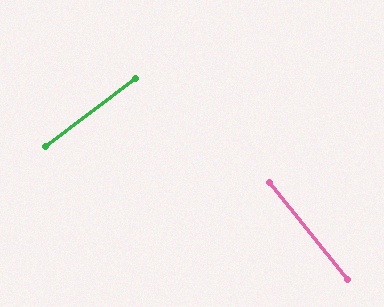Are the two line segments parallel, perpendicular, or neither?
Perpendicular — they meet at approximately 88°.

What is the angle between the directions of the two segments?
Approximately 88 degrees.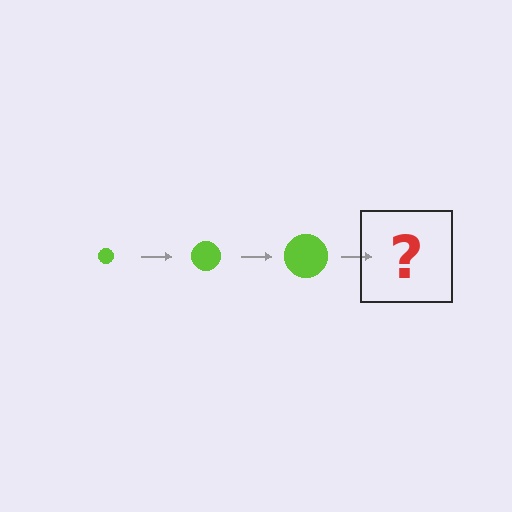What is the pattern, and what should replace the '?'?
The pattern is that the circle gets progressively larger each step. The '?' should be a lime circle, larger than the previous one.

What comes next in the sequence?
The next element should be a lime circle, larger than the previous one.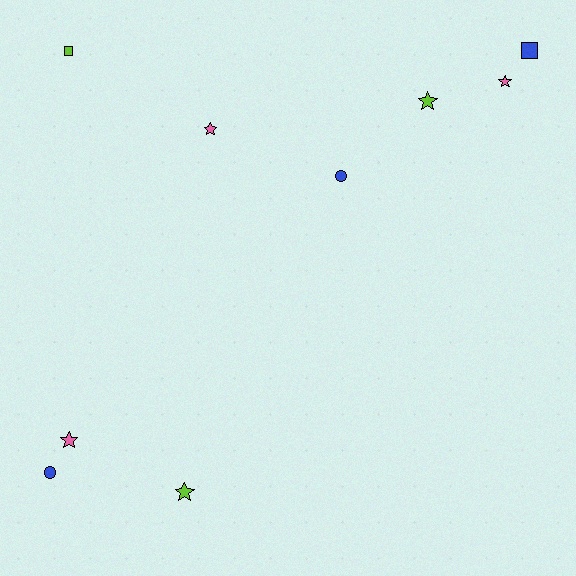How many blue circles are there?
There are 2 blue circles.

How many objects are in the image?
There are 9 objects.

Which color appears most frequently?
Blue, with 3 objects.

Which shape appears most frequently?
Star, with 5 objects.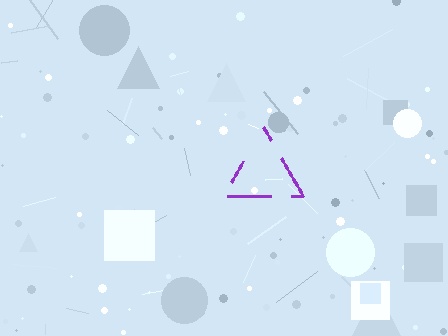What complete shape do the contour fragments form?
The contour fragments form a triangle.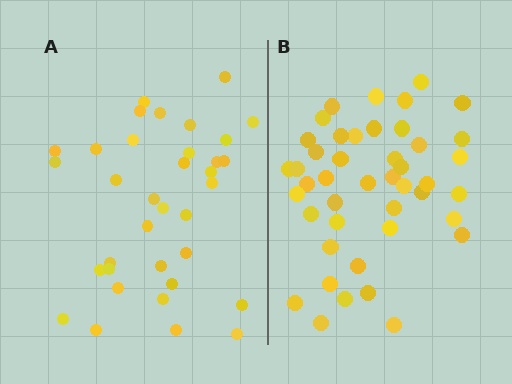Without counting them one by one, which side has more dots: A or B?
Region B (the right region) has more dots.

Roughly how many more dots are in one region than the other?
Region B has roughly 8 or so more dots than region A.